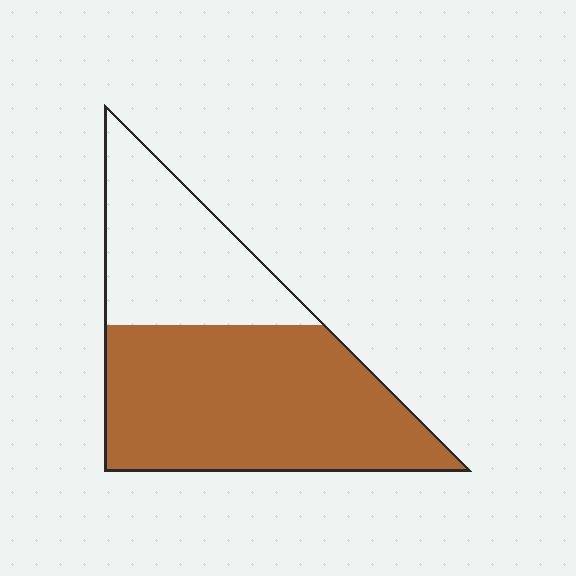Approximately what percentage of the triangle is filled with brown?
Approximately 65%.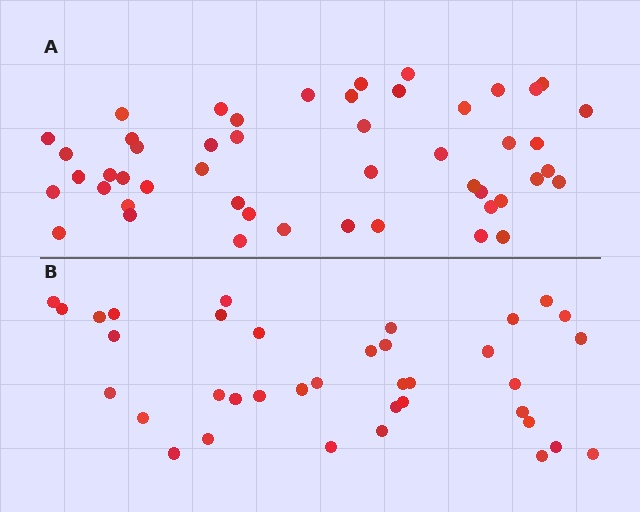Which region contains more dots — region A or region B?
Region A (the top region) has more dots.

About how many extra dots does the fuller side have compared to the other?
Region A has roughly 12 or so more dots than region B.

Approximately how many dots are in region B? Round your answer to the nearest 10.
About 40 dots. (The exact count is 37, which rounds to 40.)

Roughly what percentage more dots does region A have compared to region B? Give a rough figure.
About 30% more.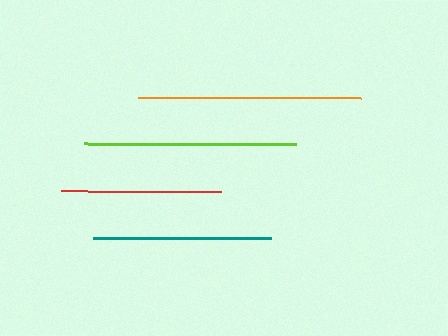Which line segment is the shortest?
The red line is the shortest at approximately 160 pixels.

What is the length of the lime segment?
The lime segment is approximately 212 pixels long.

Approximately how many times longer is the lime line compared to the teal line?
The lime line is approximately 1.2 times the length of the teal line.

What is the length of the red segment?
The red segment is approximately 160 pixels long.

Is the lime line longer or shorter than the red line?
The lime line is longer than the red line.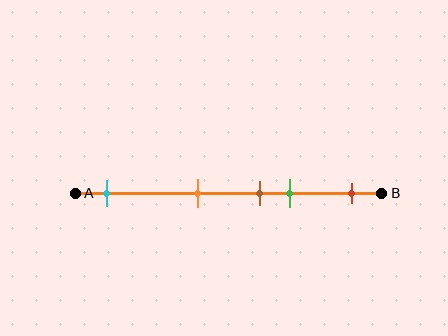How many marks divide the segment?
There are 5 marks dividing the segment.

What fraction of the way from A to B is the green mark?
The green mark is approximately 70% (0.7) of the way from A to B.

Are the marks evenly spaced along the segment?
No, the marks are not evenly spaced.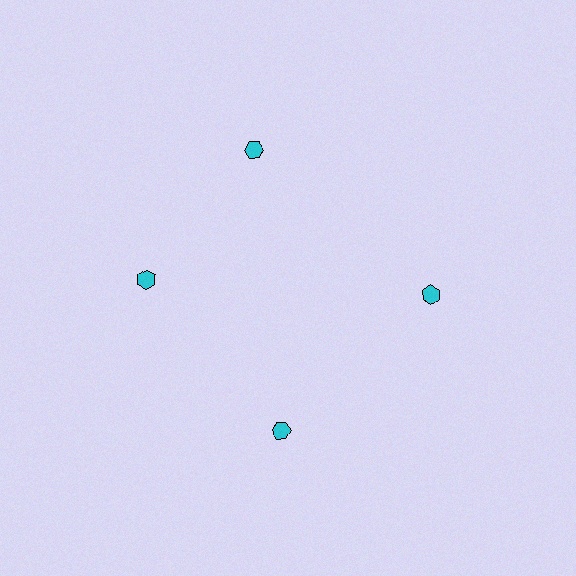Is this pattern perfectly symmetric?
No. The 4 cyan hexagons are arranged in a ring, but one element near the 12 o'clock position is rotated out of alignment along the ring, breaking the 4-fold rotational symmetry.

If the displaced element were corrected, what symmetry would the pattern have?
It would have 4-fold rotational symmetry — the pattern would map onto itself every 90 degrees.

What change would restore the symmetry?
The symmetry would be restored by rotating it back into even spacing with its neighbors so that all 4 hexagons sit at equal angles and equal distance from the center.